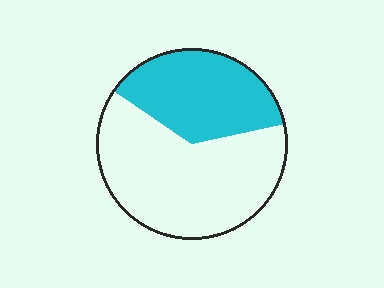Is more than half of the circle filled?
No.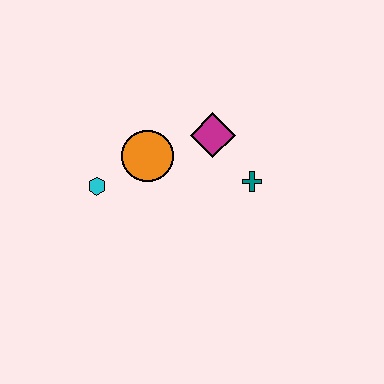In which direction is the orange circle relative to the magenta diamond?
The orange circle is to the left of the magenta diamond.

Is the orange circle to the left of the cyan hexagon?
No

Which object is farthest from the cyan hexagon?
The teal cross is farthest from the cyan hexagon.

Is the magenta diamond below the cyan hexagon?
No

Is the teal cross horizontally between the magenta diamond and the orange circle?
No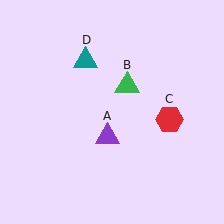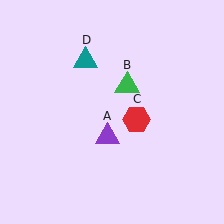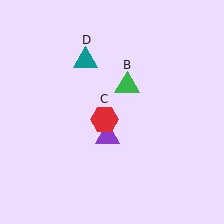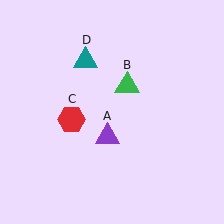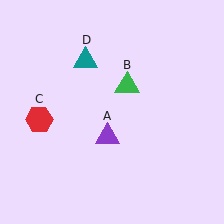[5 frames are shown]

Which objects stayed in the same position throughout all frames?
Purple triangle (object A) and green triangle (object B) and teal triangle (object D) remained stationary.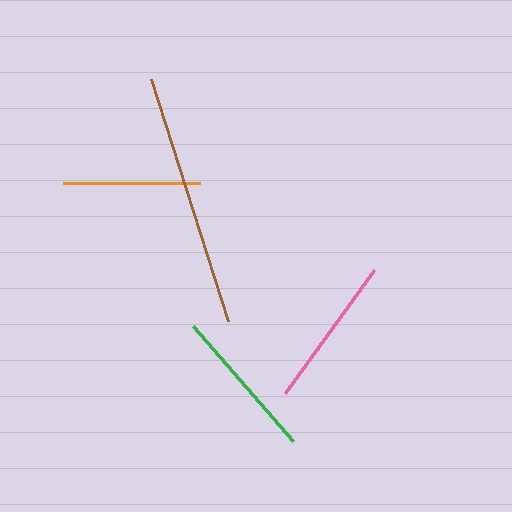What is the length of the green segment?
The green segment is approximately 152 pixels long.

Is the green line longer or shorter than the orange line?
The green line is longer than the orange line.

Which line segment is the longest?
The brown line is the longest at approximately 254 pixels.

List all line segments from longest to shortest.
From longest to shortest: brown, green, pink, orange.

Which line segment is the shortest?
The orange line is the shortest at approximately 138 pixels.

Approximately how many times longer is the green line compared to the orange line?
The green line is approximately 1.1 times the length of the orange line.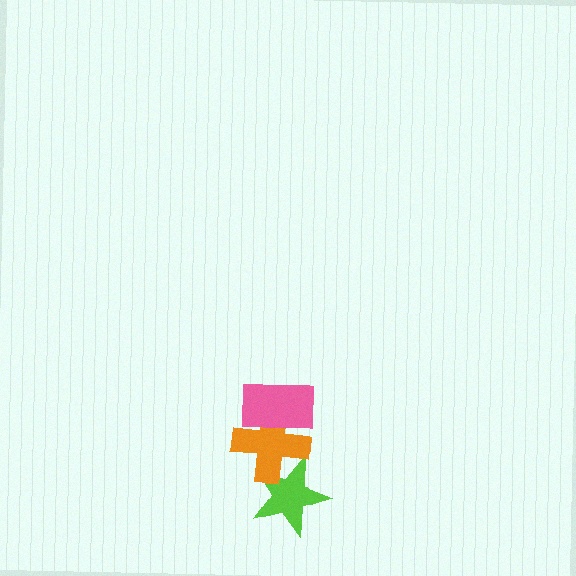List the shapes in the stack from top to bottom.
From top to bottom: the pink rectangle, the orange cross, the lime star.